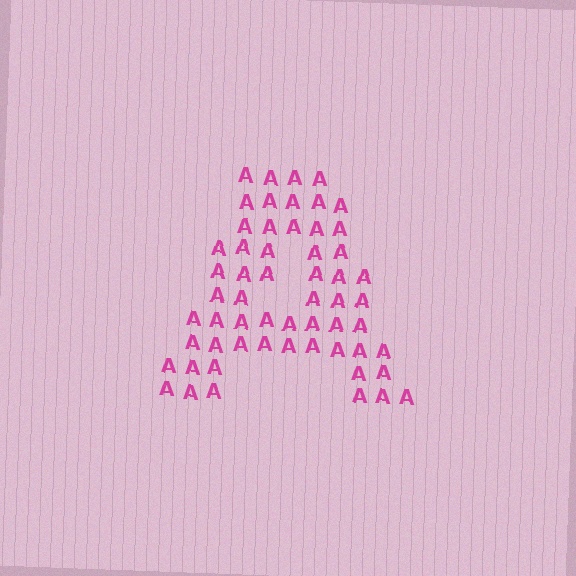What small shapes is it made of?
It is made of small letter A's.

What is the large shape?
The large shape is the letter A.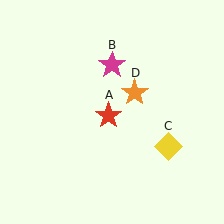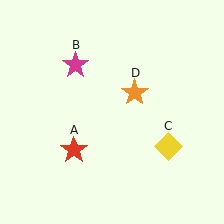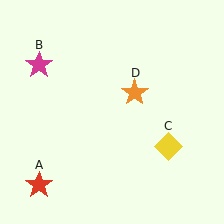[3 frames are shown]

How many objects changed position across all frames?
2 objects changed position: red star (object A), magenta star (object B).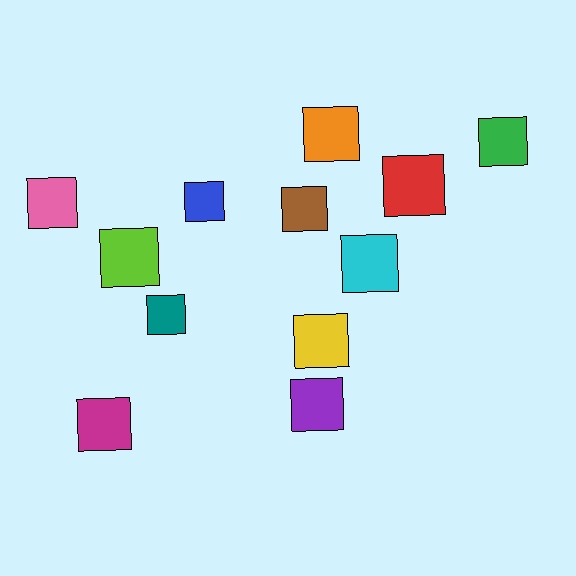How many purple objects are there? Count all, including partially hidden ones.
There is 1 purple object.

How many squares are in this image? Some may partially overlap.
There are 12 squares.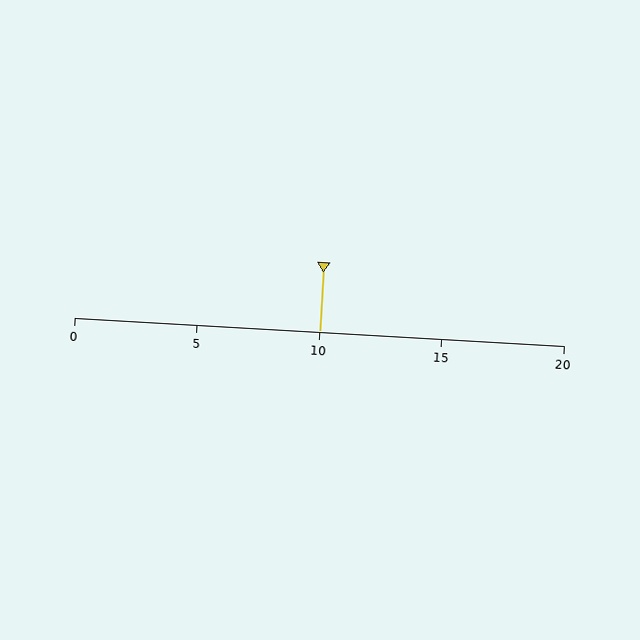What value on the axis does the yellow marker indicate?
The marker indicates approximately 10.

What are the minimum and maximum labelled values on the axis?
The axis runs from 0 to 20.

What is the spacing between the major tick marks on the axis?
The major ticks are spaced 5 apart.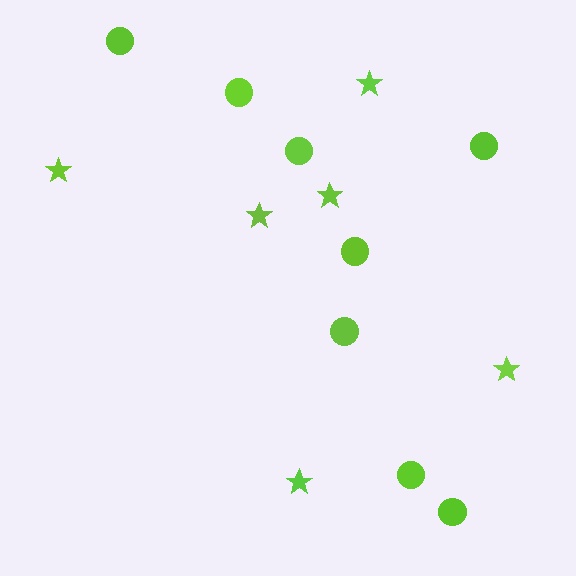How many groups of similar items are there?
There are 2 groups: one group of stars (6) and one group of circles (8).